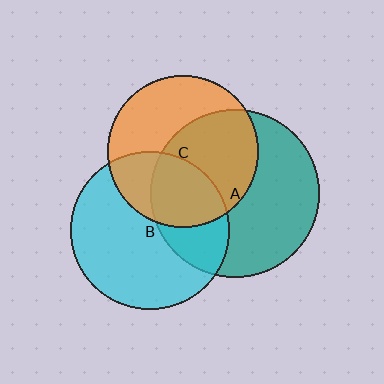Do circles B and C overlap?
Yes.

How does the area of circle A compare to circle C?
Approximately 1.2 times.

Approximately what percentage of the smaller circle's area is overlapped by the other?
Approximately 35%.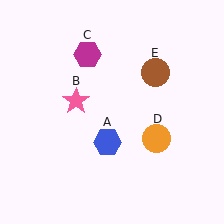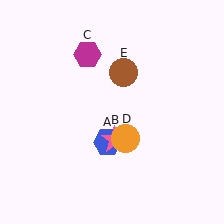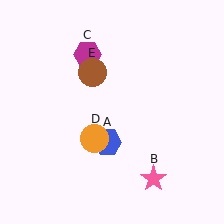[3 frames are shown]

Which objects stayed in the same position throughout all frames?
Blue hexagon (object A) and magenta hexagon (object C) remained stationary.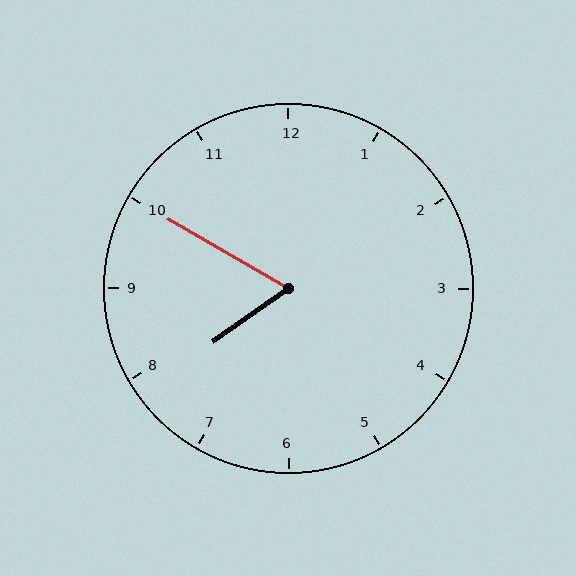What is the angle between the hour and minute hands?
Approximately 65 degrees.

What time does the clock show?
7:50.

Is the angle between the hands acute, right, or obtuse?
It is acute.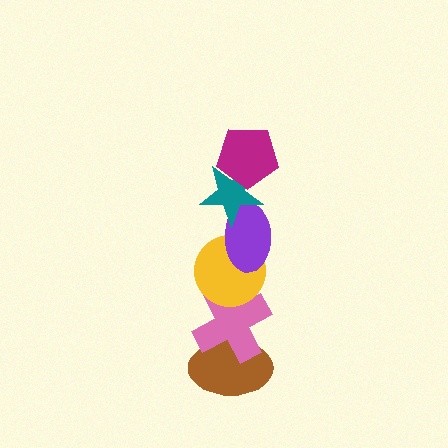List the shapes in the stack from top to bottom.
From top to bottom: the magenta pentagon, the teal star, the purple ellipse, the yellow circle, the pink cross, the brown ellipse.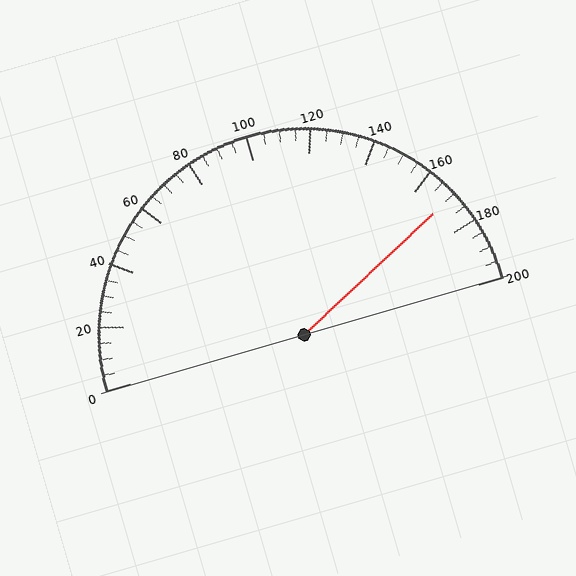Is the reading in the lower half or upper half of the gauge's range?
The reading is in the upper half of the range (0 to 200).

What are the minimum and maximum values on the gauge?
The gauge ranges from 0 to 200.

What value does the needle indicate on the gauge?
The needle indicates approximately 170.